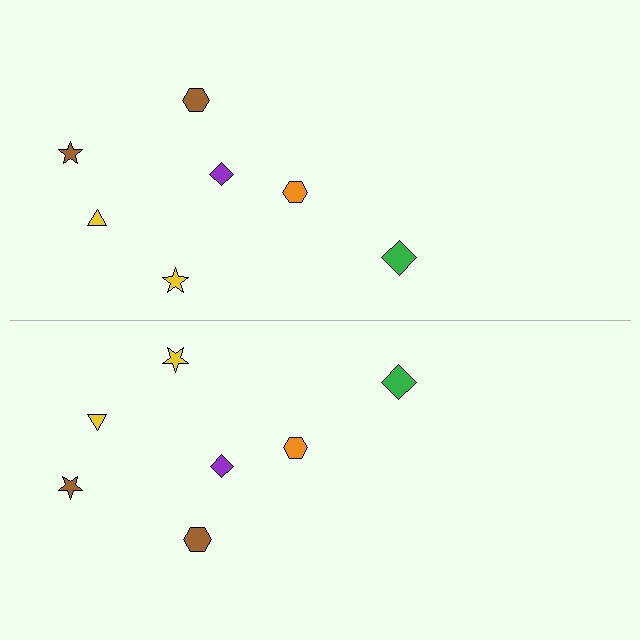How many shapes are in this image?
There are 14 shapes in this image.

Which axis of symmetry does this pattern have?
The pattern has a horizontal axis of symmetry running through the center of the image.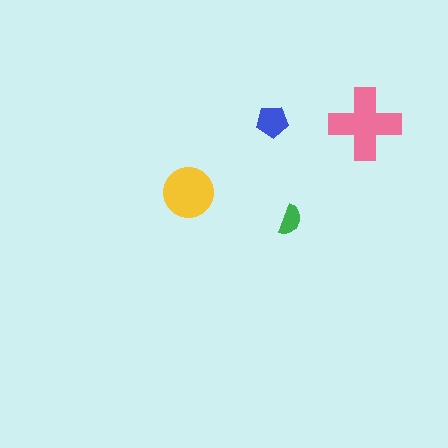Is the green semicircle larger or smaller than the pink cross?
Smaller.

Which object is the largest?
The pink cross.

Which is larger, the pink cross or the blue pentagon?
The pink cross.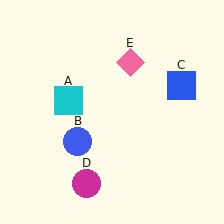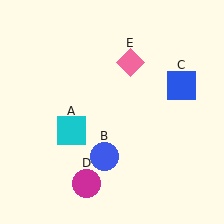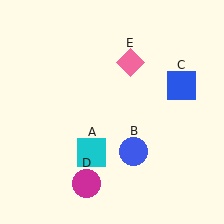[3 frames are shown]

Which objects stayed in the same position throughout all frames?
Blue square (object C) and magenta circle (object D) and pink diamond (object E) remained stationary.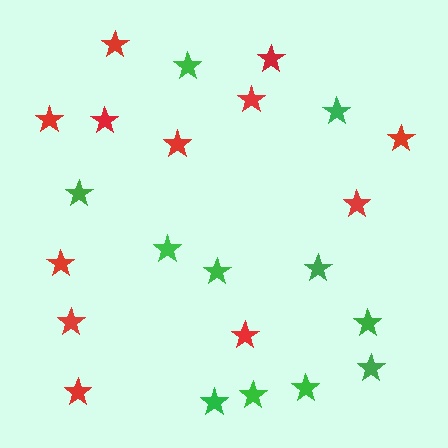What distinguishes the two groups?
There are 2 groups: one group of green stars (11) and one group of red stars (12).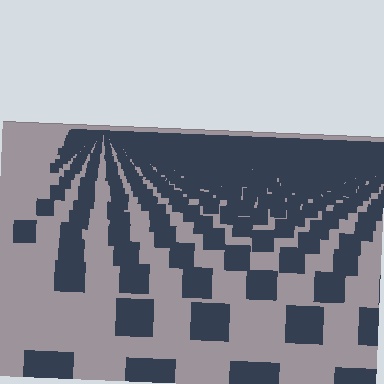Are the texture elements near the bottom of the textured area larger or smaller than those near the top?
Larger. Near the bottom, elements are closer to the viewer and appear at a bigger on-screen size.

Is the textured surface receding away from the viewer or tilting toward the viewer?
The surface is receding away from the viewer. Texture elements get smaller and denser toward the top.